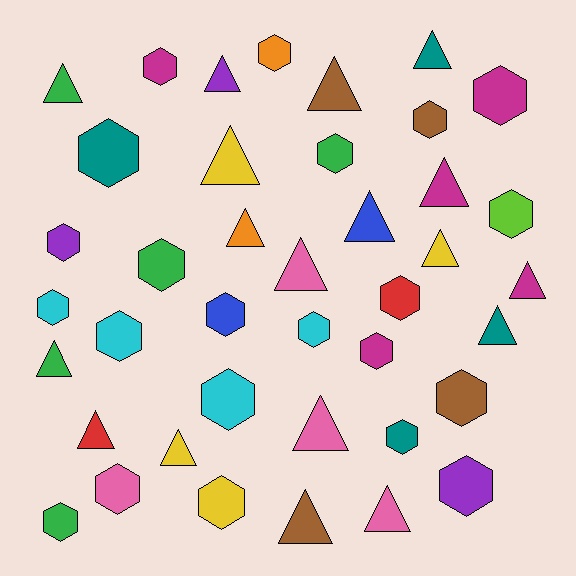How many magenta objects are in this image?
There are 5 magenta objects.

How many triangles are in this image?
There are 18 triangles.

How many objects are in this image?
There are 40 objects.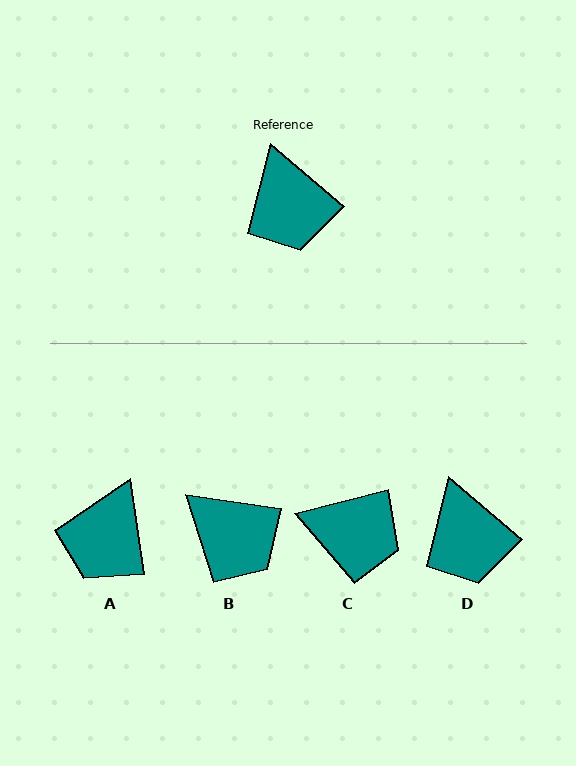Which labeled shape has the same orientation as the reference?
D.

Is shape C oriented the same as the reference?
No, it is off by about 55 degrees.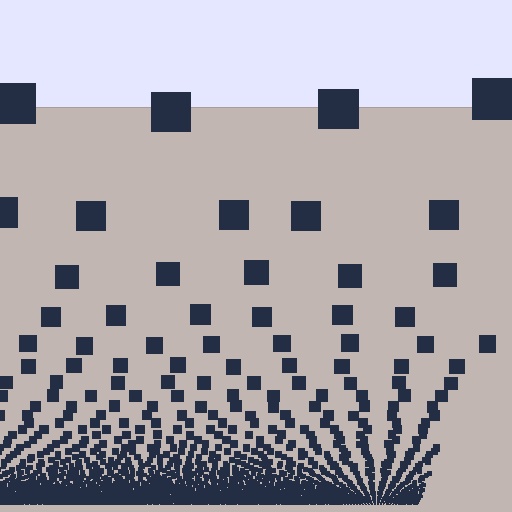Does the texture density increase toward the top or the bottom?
Density increases toward the bottom.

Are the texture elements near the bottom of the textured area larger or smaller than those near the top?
Smaller. The gradient is inverted — elements near the bottom are smaller and denser.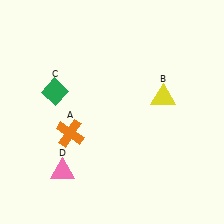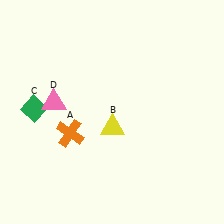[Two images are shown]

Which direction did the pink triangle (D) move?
The pink triangle (D) moved up.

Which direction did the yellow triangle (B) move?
The yellow triangle (B) moved left.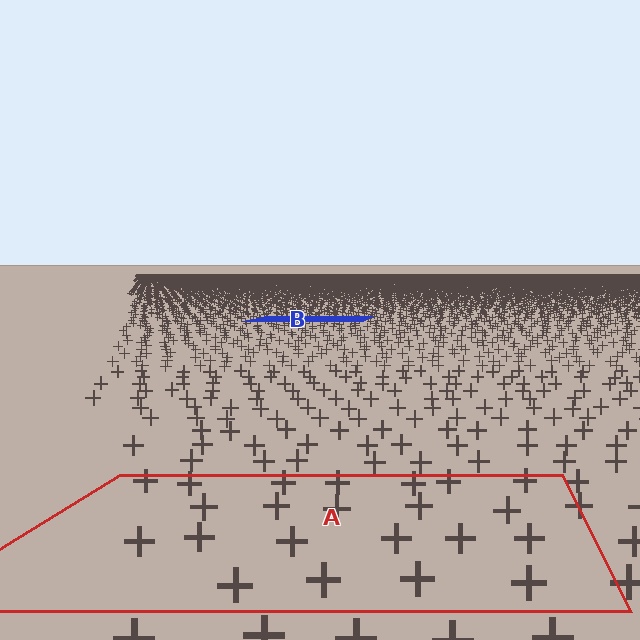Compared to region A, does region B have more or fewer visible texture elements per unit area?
Region B has more texture elements per unit area — they are packed more densely because it is farther away.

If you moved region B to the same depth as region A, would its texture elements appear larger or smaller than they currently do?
They would appear larger. At a closer depth, the same texture elements are projected at a bigger on-screen size.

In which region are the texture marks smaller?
The texture marks are smaller in region B, because it is farther away.